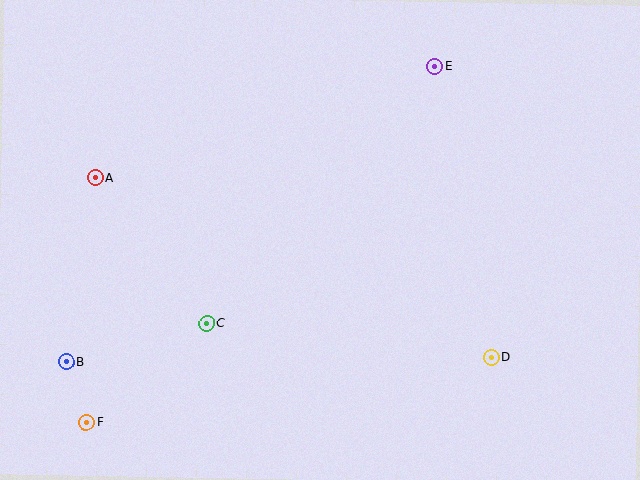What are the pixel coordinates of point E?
Point E is at (435, 66).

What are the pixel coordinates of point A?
Point A is at (95, 178).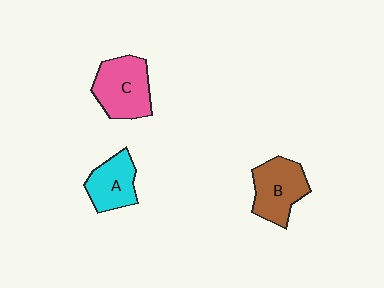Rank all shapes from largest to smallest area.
From largest to smallest: C (pink), B (brown), A (cyan).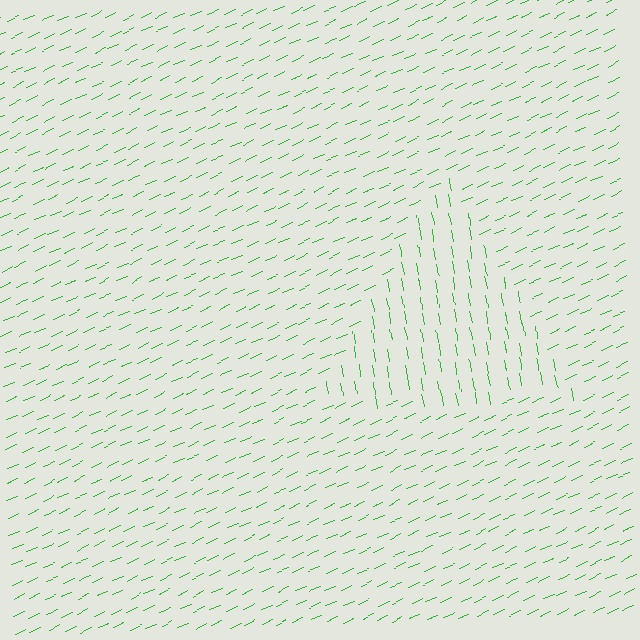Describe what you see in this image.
The image is filled with small green line segments. A triangle region in the image has lines oriented differently from the surrounding lines, creating a visible texture boundary.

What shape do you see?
I see a triangle.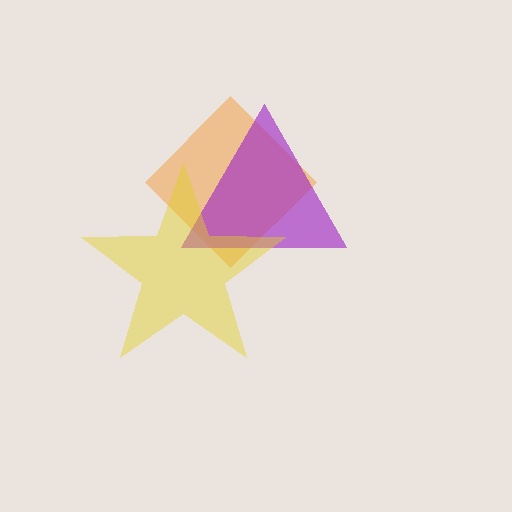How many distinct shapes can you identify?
There are 3 distinct shapes: an orange diamond, a purple triangle, a yellow star.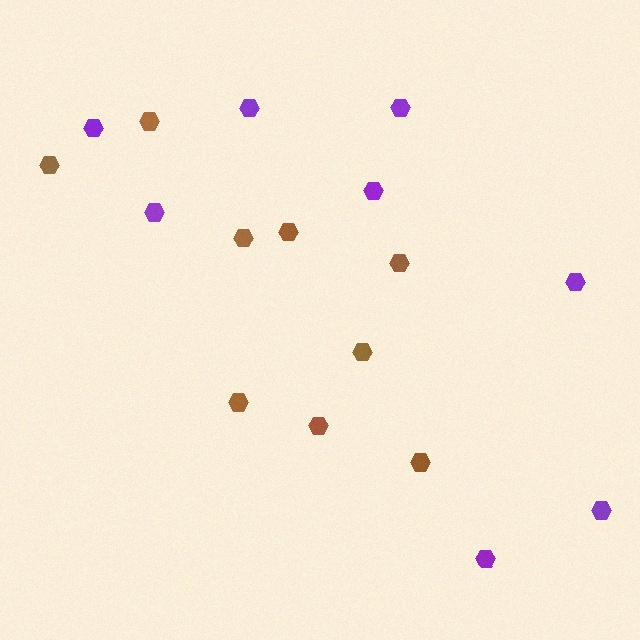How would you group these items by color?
There are 2 groups: one group of purple hexagons (8) and one group of brown hexagons (9).